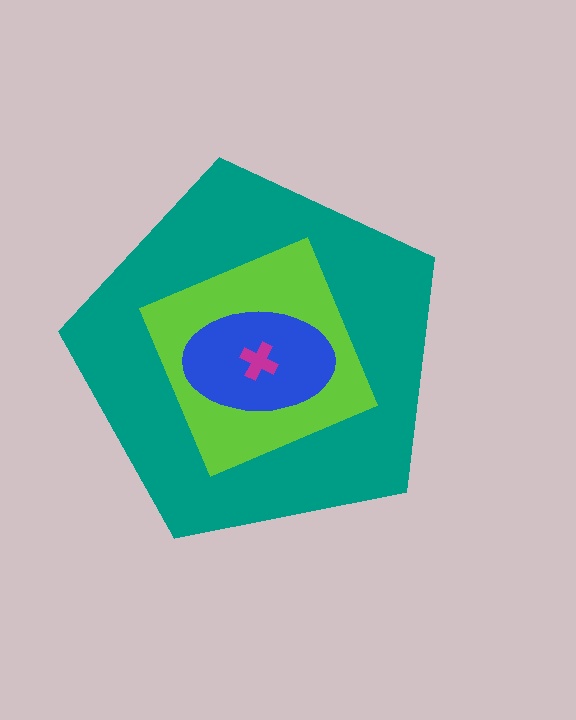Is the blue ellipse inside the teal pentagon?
Yes.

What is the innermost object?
The magenta cross.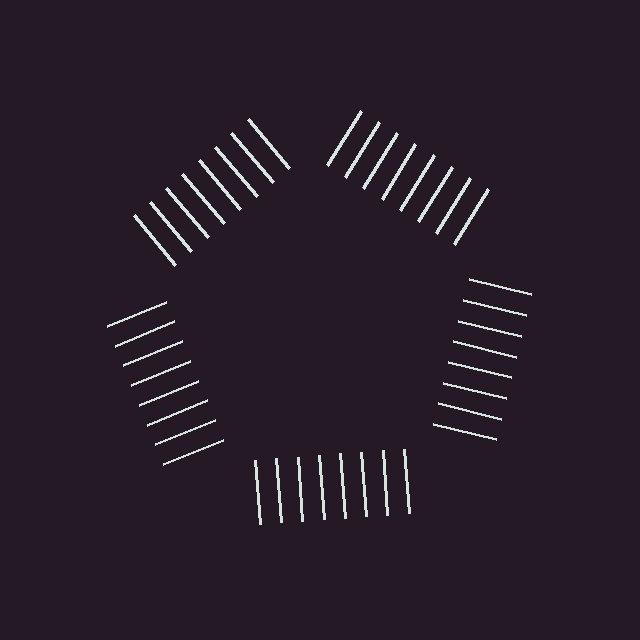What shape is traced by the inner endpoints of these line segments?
An illusory pentagon — the line segments terminate on its edges but no continuous stroke is drawn.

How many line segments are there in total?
40 — 8 along each of the 5 edges.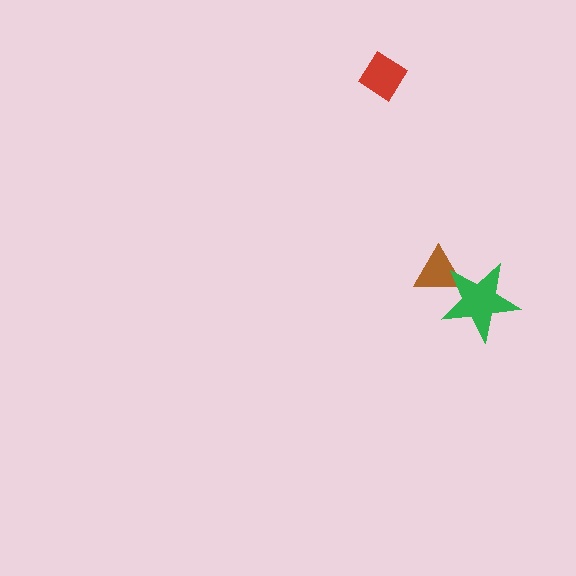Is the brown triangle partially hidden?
Yes, it is partially covered by another shape.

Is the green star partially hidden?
No, no other shape covers it.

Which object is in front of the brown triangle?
The green star is in front of the brown triangle.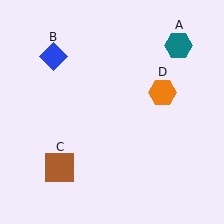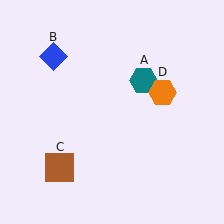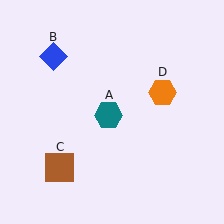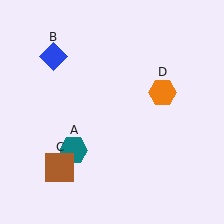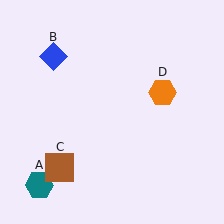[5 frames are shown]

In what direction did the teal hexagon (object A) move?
The teal hexagon (object A) moved down and to the left.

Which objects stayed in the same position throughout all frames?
Blue diamond (object B) and brown square (object C) and orange hexagon (object D) remained stationary.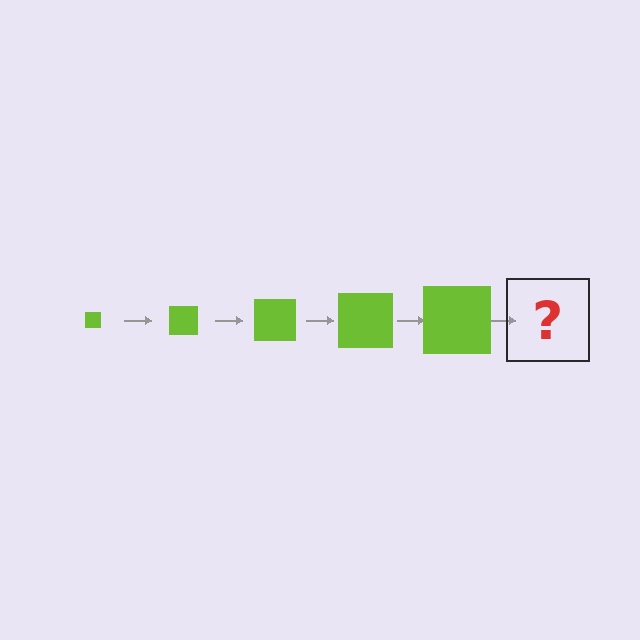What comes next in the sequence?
The next element should be a lime square, larger than the previous one.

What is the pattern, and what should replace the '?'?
The pattern is that the square gets progressively larger each step. The '?' should be a lime square, larger than the previous one.